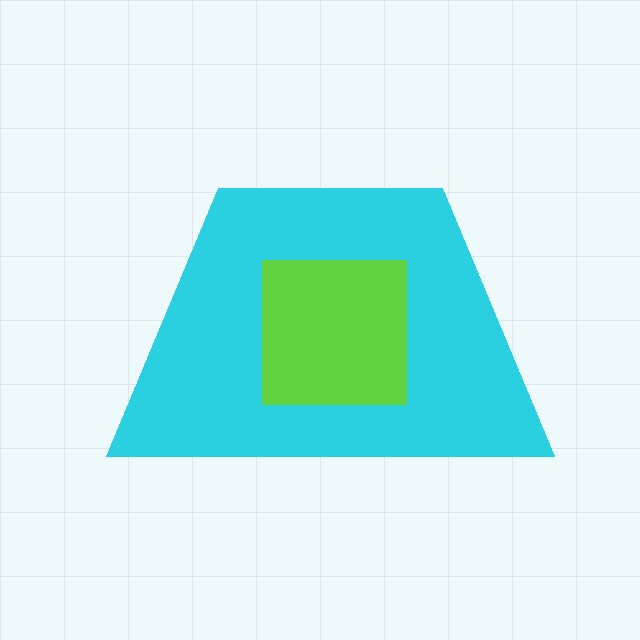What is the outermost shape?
The cyan trapezoid.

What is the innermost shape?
The lime square.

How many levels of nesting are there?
2.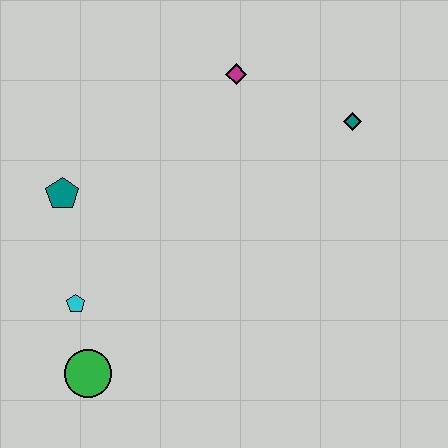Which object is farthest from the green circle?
The teal diamond is farthest from the green circle.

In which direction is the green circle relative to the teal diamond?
The green circle is to the left of the teal diamond.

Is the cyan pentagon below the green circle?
No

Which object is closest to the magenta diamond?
The teal diamond is closest to the magenta diamond.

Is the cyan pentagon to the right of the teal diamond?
No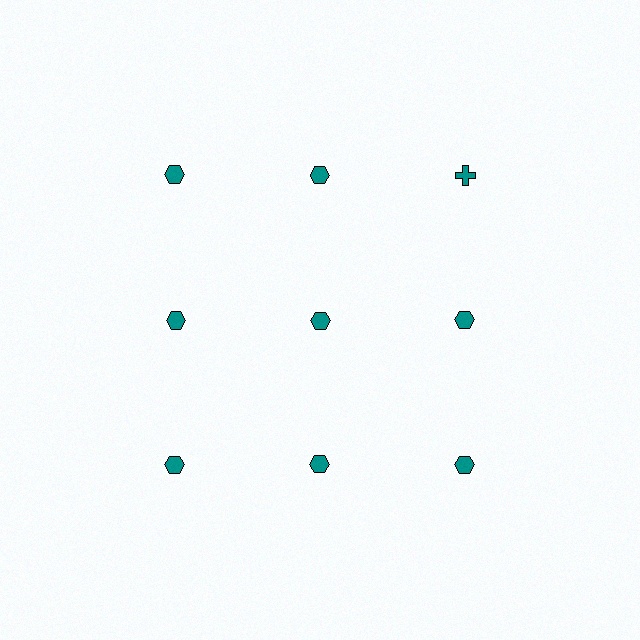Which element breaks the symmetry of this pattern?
The teal cross in the top row, center column breaks the symmetry. All other shapes are teal hexagons.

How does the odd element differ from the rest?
It has a different shape: cross instead of hexagon.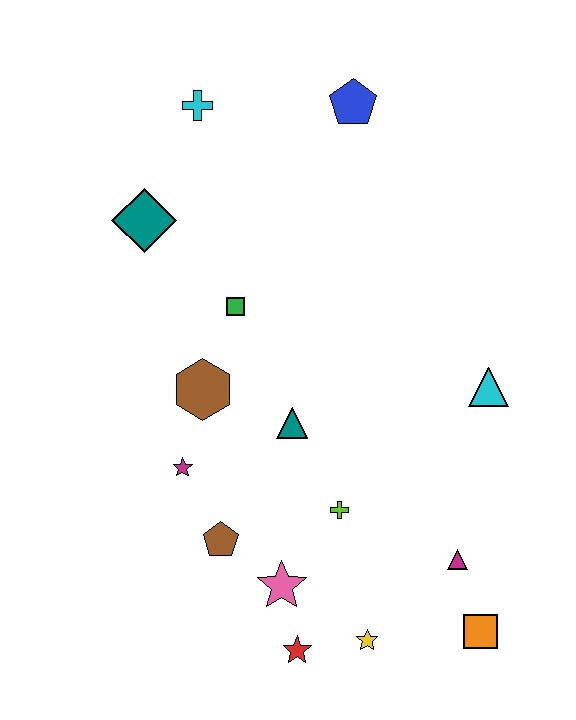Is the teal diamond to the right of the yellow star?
No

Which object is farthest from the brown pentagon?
The blue pentagon is farthest from the brown pentagon.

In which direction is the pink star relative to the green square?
The pink star is below the green square.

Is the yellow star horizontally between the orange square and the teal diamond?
Yes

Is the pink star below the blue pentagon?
Yes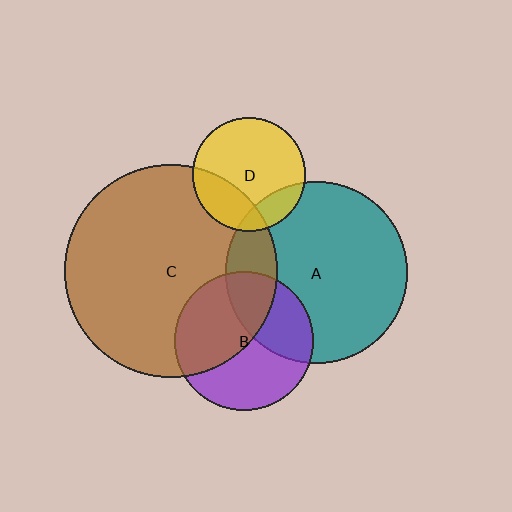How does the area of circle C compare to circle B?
Approximately 2.3 times.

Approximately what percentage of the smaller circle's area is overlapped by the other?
Approximately 35%.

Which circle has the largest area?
Circle C (brown).